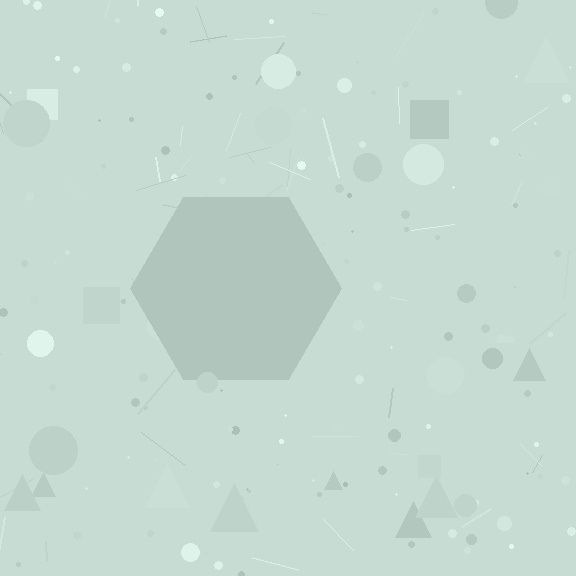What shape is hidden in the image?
A hexagon is hidden in the image.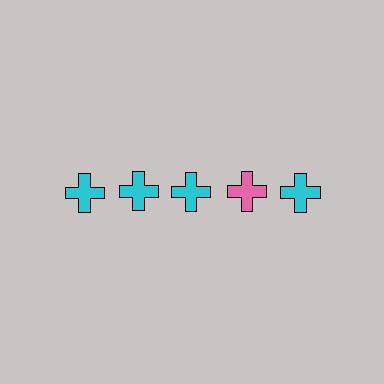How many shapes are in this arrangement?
There are 5 shapes arranged in a grid pattern.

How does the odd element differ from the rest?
It has a different color: pink instead of cyan.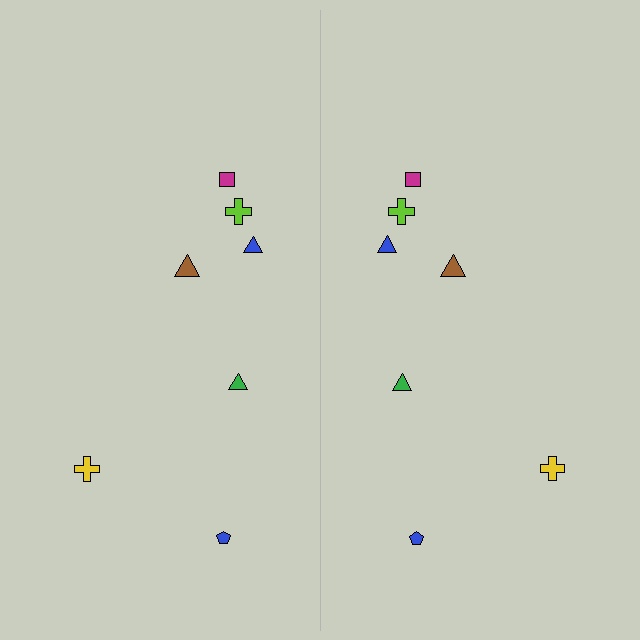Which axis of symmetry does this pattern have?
The pattern has a vertical axis of symmetry running through the center of the image.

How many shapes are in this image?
There are 14 shapes in this image.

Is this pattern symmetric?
Yes, this pattern has bilateral (reflection) symmetry.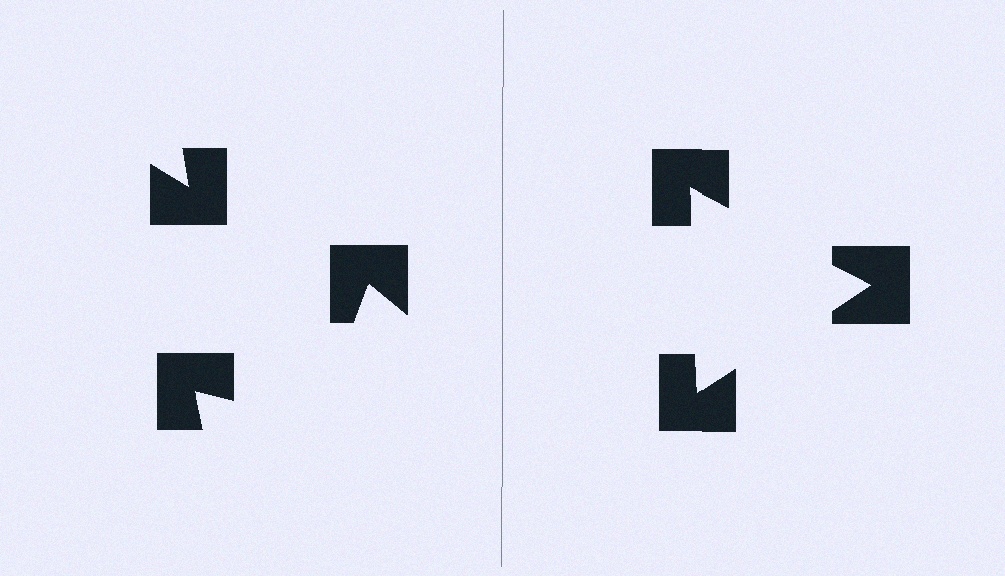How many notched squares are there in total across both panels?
6 — 3 on each side.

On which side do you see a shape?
An illusory triangle appears on the right side. On the left side the wedge cuts are rotated, so no coherent shape forms.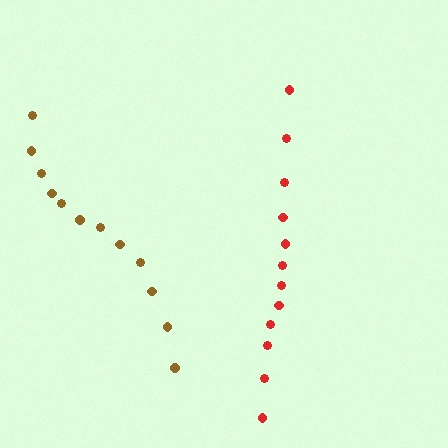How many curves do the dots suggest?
There are 2 distinct paths.